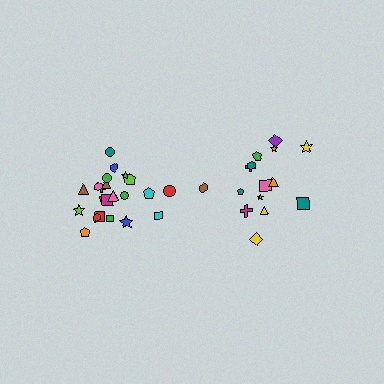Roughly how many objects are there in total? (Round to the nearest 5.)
Roughly 35 objects in total.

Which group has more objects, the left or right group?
The left group.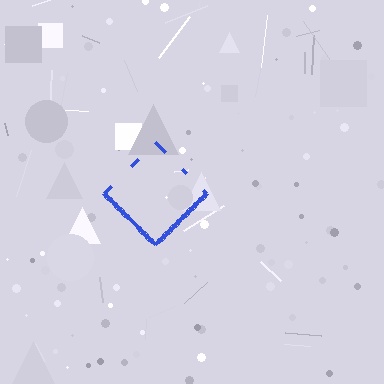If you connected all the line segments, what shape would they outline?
They would outline a diamond.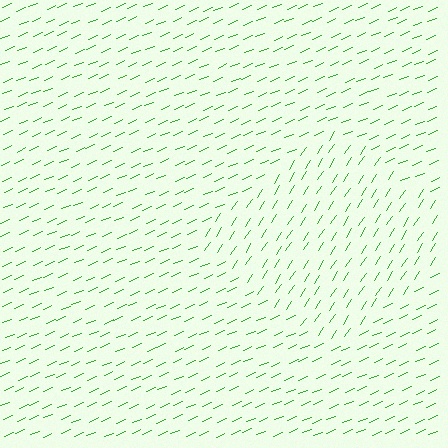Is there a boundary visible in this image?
Yes, there is a texture boundary formed by a change in line orientation.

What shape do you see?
I see a diamond.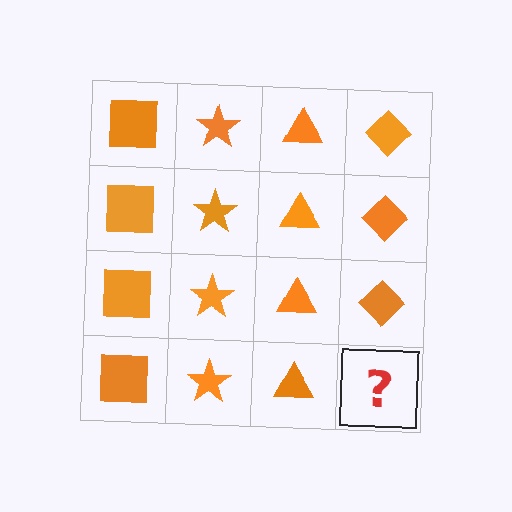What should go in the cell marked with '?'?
The missing cell should contain an orange diamond.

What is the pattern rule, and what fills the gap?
The rule is that each column has a consistent shape. The gap should be filled with an orange diamond.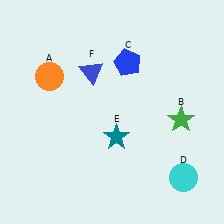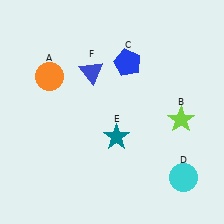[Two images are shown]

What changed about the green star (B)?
In Image 1, B is green. In Image 2, it changed to lime.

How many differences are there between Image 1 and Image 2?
There is 1 difference between the two images.